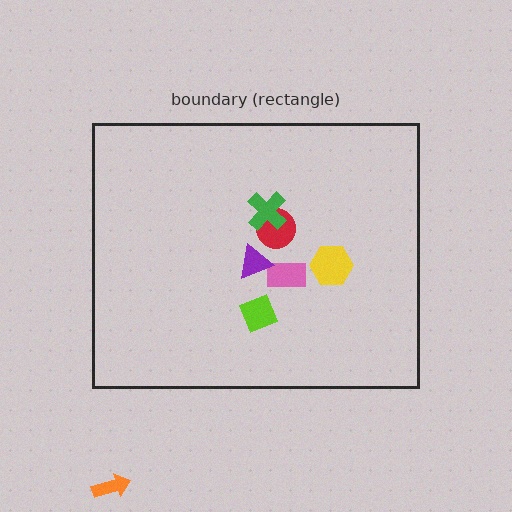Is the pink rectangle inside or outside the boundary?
Inside.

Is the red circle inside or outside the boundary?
Inside.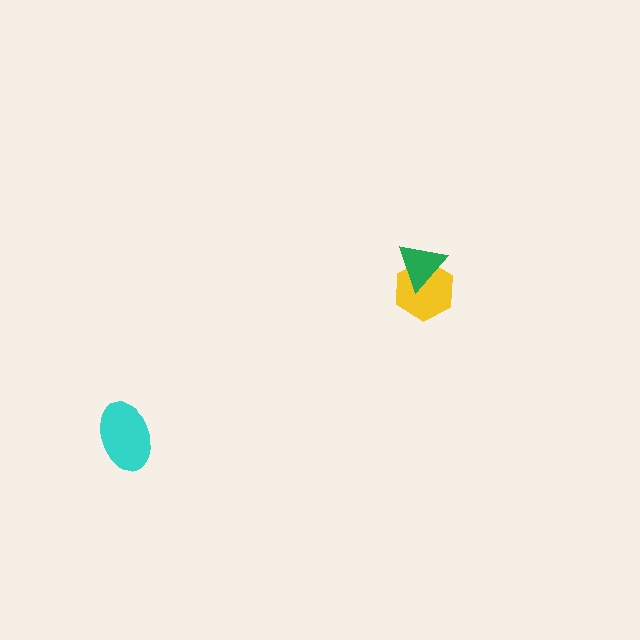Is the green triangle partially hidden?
No, no other shape covers it.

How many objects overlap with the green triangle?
1 object overlaps with the green triangle.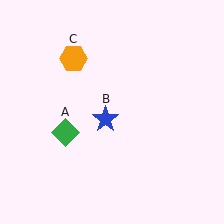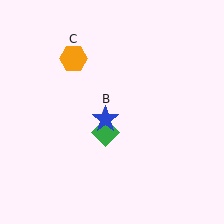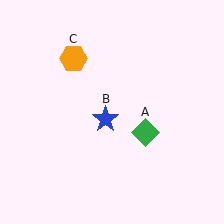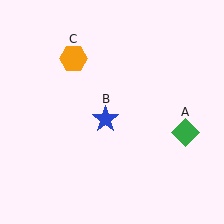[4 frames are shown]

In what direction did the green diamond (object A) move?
The green diamond (object A) moved right.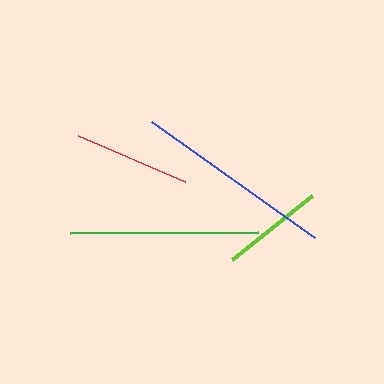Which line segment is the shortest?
The lime line is the shortest at approximately 102 pixels.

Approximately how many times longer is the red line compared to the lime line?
The red line is approximately 1.1 times the length of the lime line.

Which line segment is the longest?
The blue line is the longest at approximately 200 pixels.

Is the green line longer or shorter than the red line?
The green line is longer than the red line.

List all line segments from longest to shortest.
From longest to shortest: blue, green, red, lime.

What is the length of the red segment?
The red segment is approximately 117 pixels long.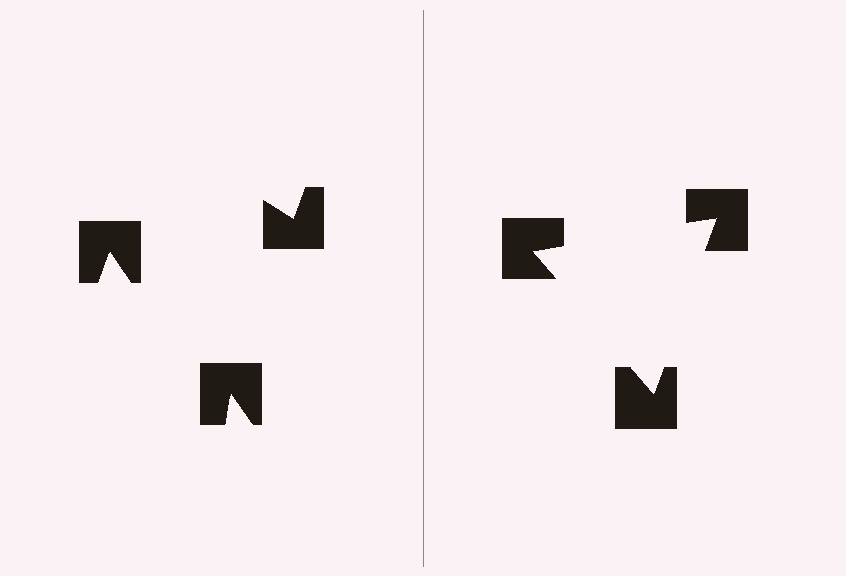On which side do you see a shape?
An illusory triangle appears on the right side. On the left side the wedge cuts are rotated, so no coherent shape forms.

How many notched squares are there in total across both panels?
6 — 3 on each side.